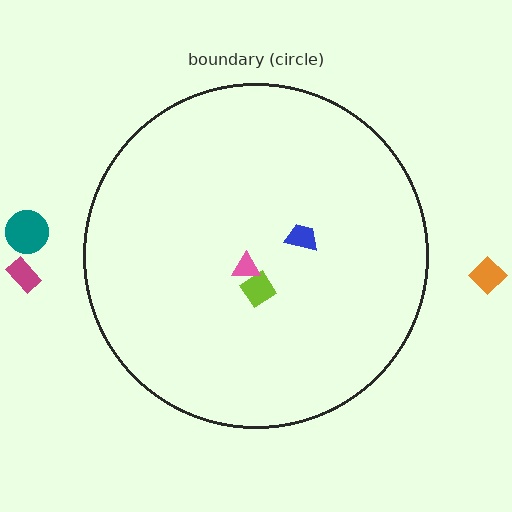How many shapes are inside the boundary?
3 inside, 3 outside.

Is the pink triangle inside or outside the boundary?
Inside.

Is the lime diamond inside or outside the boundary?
Inside.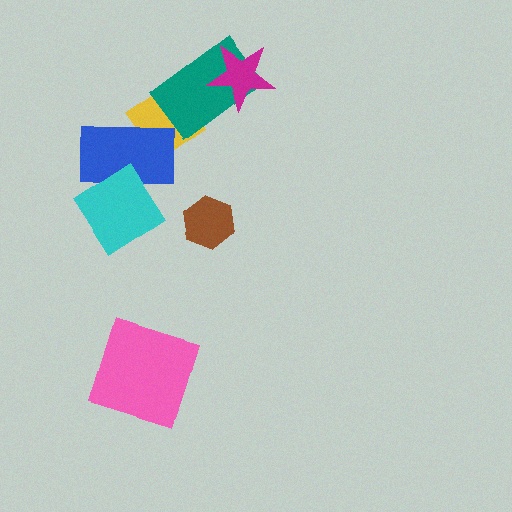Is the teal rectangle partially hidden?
Yes, it is partially covered by another shape.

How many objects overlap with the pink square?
0 objects overlap with the pink square.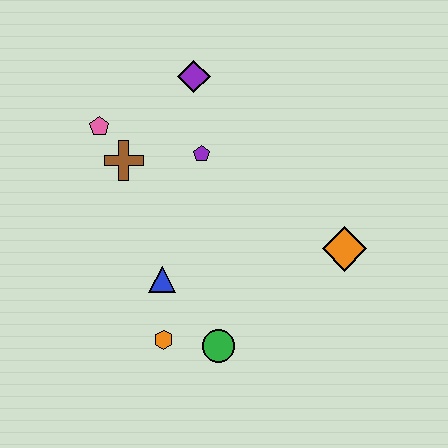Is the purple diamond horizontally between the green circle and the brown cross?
Yes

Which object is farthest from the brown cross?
The orange diamond is farthest from the brown cross.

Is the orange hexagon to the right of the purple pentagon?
No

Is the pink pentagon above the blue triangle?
Yes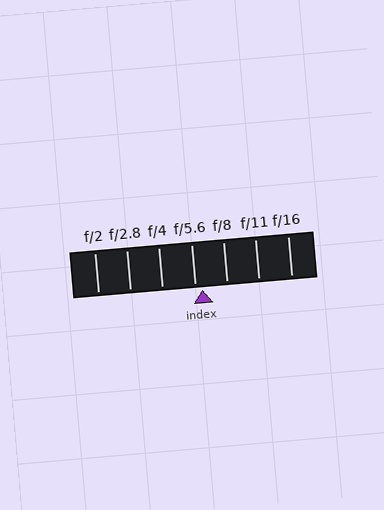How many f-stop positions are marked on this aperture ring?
There are 7 f-stop positions marked.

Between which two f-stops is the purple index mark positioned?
The index mark is between f/5.6 and f/8.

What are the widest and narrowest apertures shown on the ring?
The widest aperture shown is f/2 and the narrowest is f/16.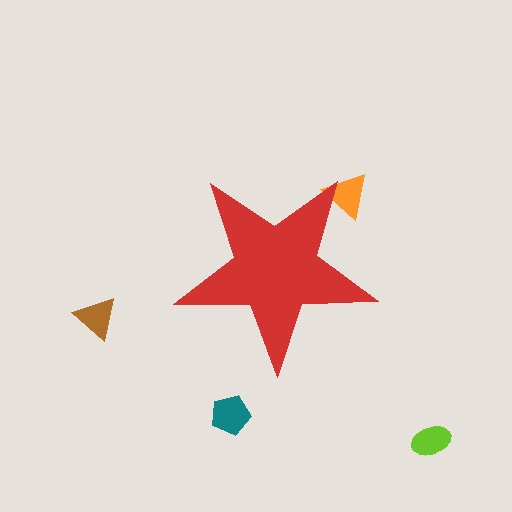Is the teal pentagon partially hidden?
No, the teal pentagon is fully visible.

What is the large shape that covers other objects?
A red star.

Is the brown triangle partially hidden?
No, the brown triangle is fully visible.